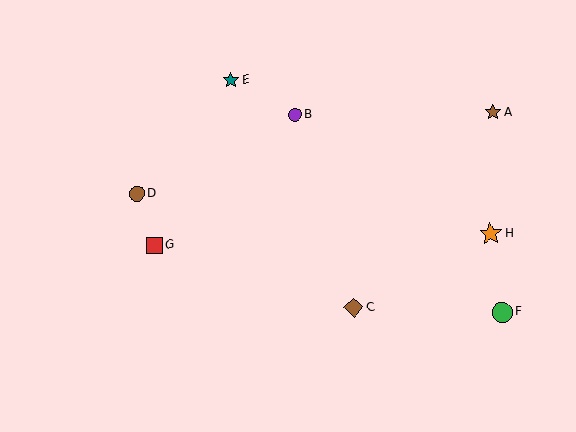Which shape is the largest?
The orange star (labeled H) is the largest.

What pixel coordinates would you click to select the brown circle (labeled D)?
Click at (137, 194) to select the brown circle D.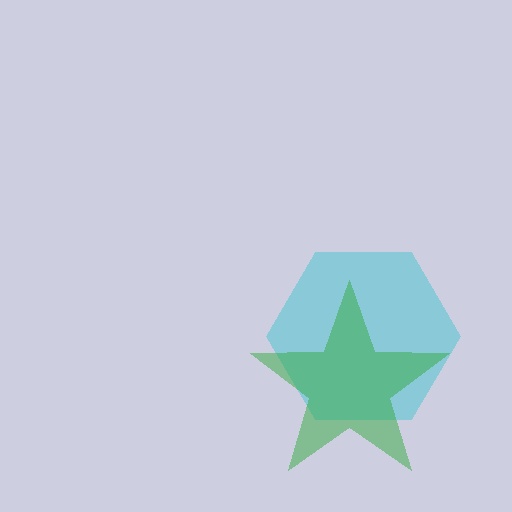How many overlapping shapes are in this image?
There are 2 overlapping shapes in the image.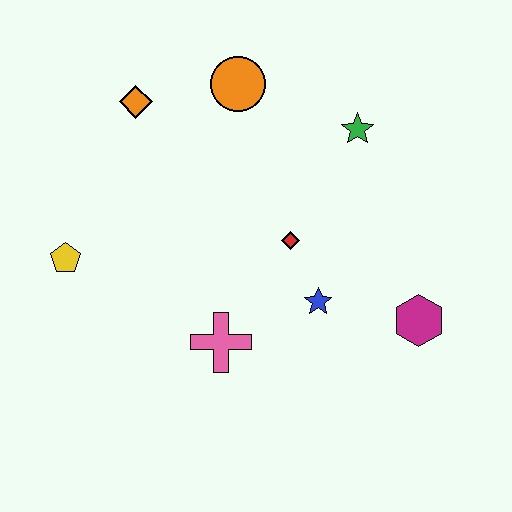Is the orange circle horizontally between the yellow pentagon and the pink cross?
No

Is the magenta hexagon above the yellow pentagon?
No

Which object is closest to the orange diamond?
The orange circle is closest to the orange diamond.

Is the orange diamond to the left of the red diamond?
Yes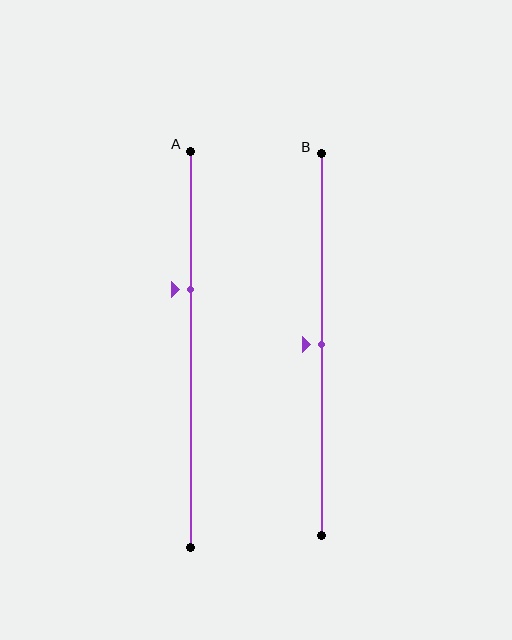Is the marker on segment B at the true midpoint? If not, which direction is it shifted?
Yes, the marker on segment B is at the true midpoint.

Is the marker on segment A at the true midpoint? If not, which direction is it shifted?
No, the marker on segment A is shifted upward by about 15% of the segment length.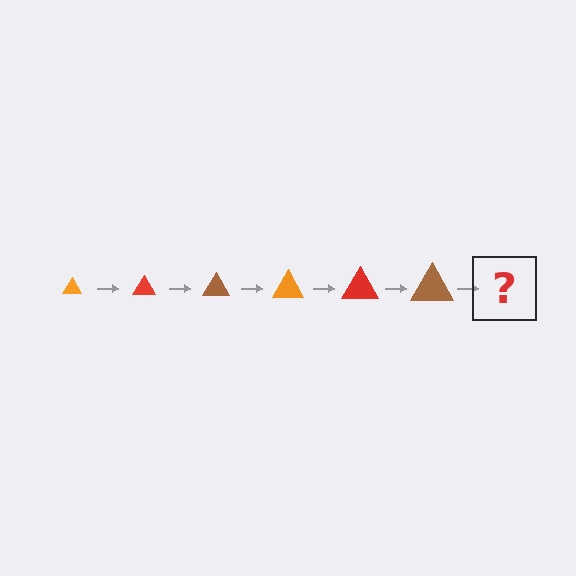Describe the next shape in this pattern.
It should be an orange triangle, larger than the previous one.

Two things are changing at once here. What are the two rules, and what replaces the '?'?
The two rules are that the triangle grows larger each step and the color cycles through orange, red, and brown. The '?' should be an orange triangle, larger than the previous one.